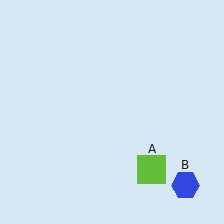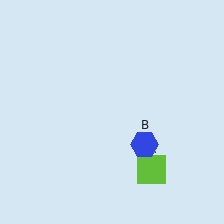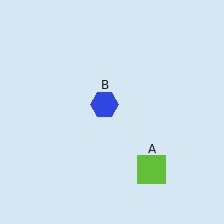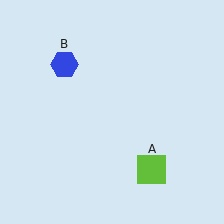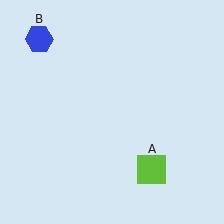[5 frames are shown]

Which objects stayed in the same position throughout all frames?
Lime square (object A) remained stationary.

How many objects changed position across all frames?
1 object changed position: blue hexagon (object B).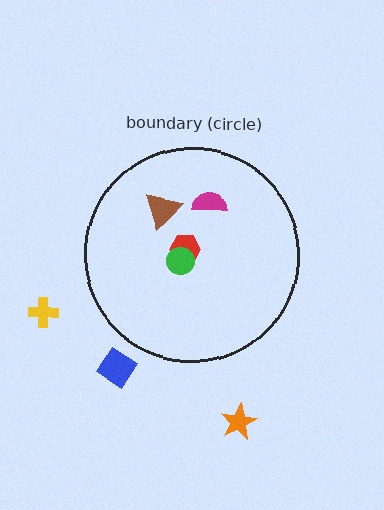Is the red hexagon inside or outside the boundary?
Inside.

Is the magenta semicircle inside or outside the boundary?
Inside.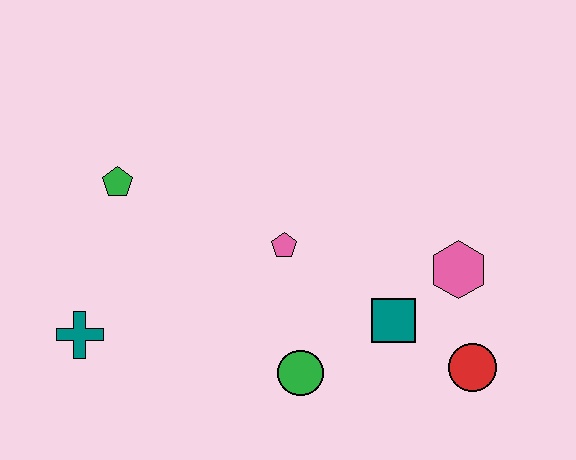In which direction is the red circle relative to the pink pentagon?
The red circle is to the right of the pink pentagon.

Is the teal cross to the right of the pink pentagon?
No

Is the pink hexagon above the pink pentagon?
No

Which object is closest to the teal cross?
The green pentagon is closest to the teal cross.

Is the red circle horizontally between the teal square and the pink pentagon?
No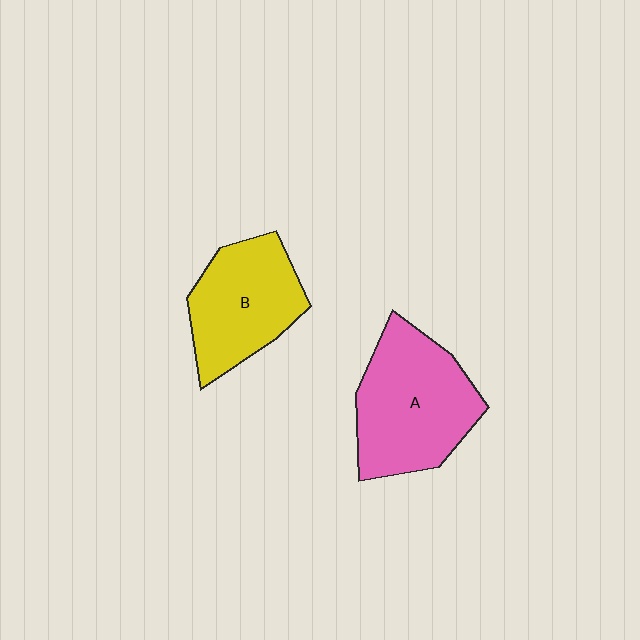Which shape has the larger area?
Shape A (pink).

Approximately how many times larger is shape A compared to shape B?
Approximately 1.2 times.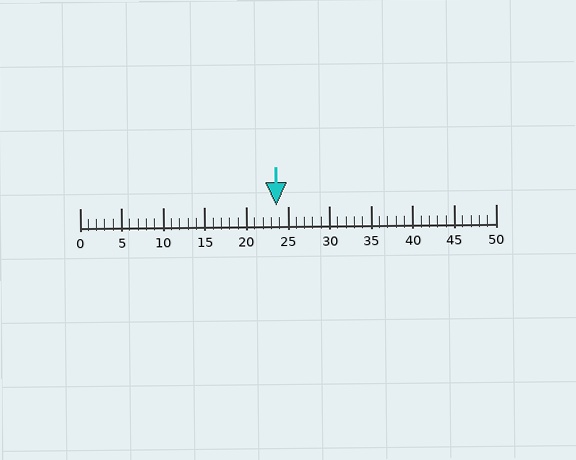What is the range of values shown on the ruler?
The ruler shows values from 0 to 50.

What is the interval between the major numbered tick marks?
The major tick marks are spaced 5 units apart.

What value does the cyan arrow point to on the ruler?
The cyan arrow points to approximately 24.